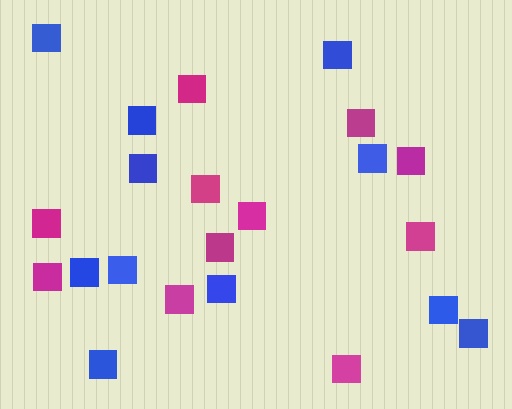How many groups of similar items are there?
There are 2 groups: one group of magenta squares (11) and one group of blue squares (11).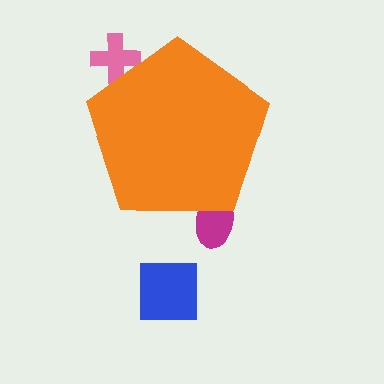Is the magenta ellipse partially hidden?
Yes, the magenta ellipse is partially hidden behind the orange pentagon.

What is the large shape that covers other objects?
An orange pentagon.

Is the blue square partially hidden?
No, the blue square is fully visible.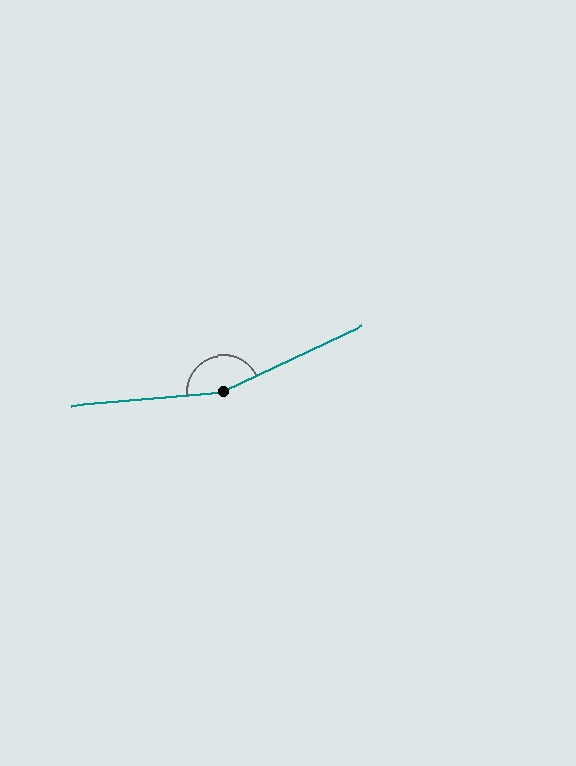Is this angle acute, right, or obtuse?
It is obtuse.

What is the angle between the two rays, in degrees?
Approximately 160 degrees.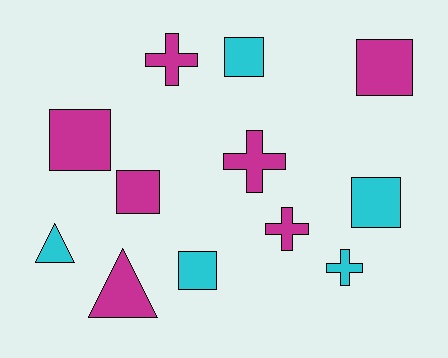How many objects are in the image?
There are 12 objects.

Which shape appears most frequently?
Square, with 6 objects.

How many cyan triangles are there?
There is 1 cyan triangle.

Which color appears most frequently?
Magenta, with 7 objects.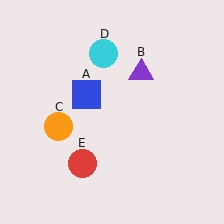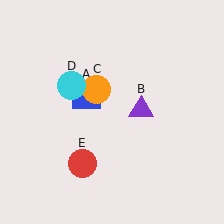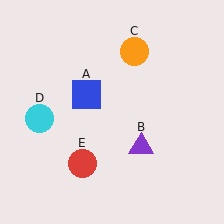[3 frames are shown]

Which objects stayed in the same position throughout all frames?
Blue square (object A) and red circle (object E) remained stationary.